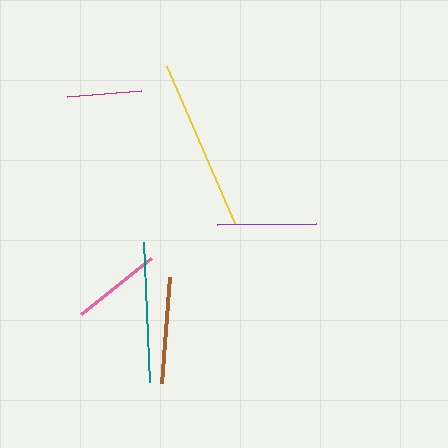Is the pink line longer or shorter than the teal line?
The teal line is longer than the pink line.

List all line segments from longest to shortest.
From longest to shortest: yellow, teal, brown, purple, pink, magenta.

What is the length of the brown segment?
The brown segment is approximately 106 pixels long.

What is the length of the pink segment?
The pink segment is approximately 89 pixels long.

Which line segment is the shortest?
The magenta line is the shortest at approximately 75 pixels.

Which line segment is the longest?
The yellow line is the longest at approximately 171 pixels.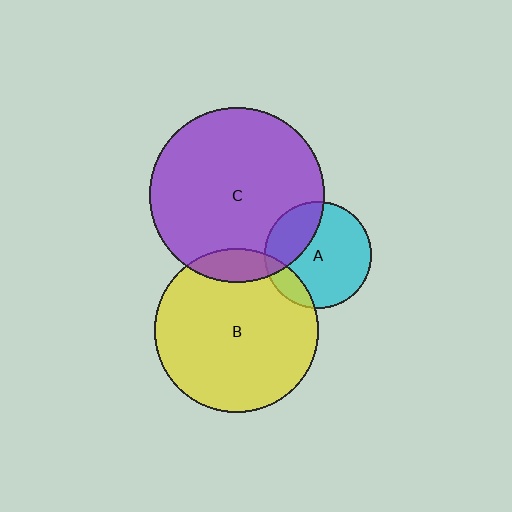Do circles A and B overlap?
Yes.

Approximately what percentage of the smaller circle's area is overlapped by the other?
Approximately 15%.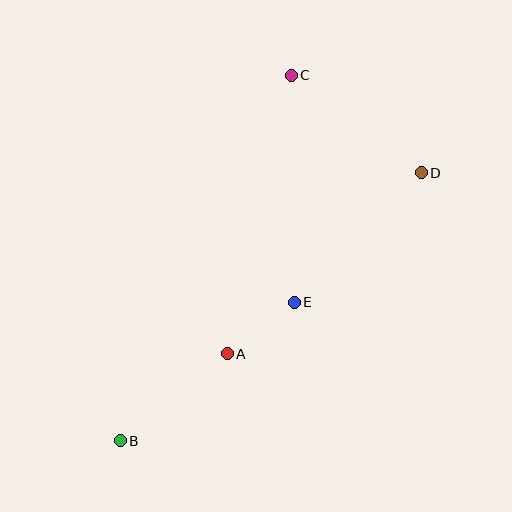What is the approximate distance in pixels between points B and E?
The distance between B and E is approximately 222 pixels.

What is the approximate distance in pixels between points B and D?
The distance between B and D is approximately 403 pixels.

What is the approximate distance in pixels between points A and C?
The distance between A and C is approximately 286 pixels.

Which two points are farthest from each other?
Points B and C are farthest from each other.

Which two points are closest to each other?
Points A and E are closest to each other.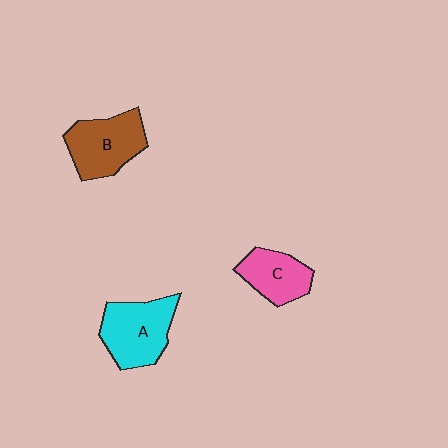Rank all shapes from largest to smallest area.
From largest to smallest: A (cyan), B (brown), C (pink).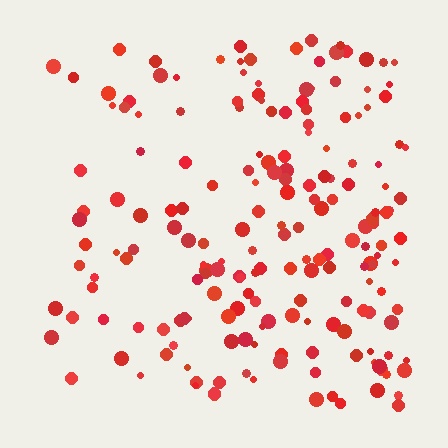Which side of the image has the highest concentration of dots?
The right.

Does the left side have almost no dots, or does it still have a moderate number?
Still a moderate number, just noticeably fewer than the right.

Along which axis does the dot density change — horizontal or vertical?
Horizontal.